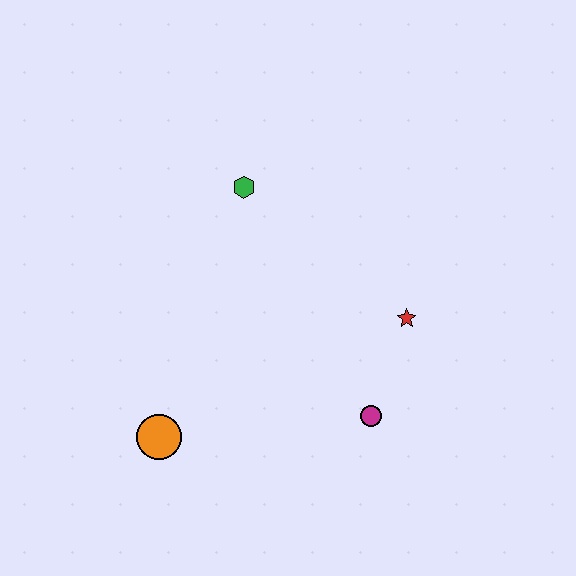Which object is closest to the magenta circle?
The red star is closest to the magenta circle.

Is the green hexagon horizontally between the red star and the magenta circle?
No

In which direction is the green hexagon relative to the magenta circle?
The green hexagon is above the magenta circle.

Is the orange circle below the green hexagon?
Yes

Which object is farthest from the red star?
The orange circle is farthest from the red star.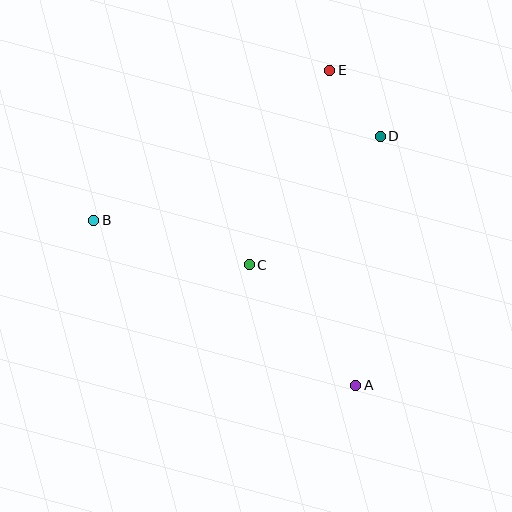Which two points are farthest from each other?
Points A and E are farthest from each other.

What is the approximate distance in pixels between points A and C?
The distance between A and C is approximately 161 pixels.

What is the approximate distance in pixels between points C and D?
The distance between C and D is approximately 184 pixels.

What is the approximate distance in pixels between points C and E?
The distance between C and E is approximately 211 pixels.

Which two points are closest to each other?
Points D and E are closest to each other.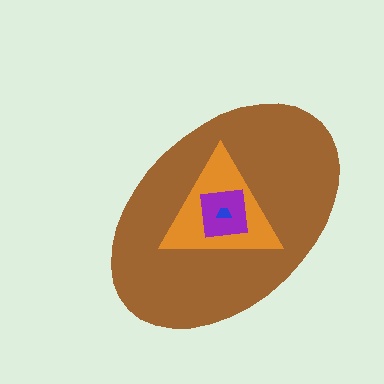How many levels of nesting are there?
4.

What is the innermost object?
The blue trapezoid.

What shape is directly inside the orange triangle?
The purple square.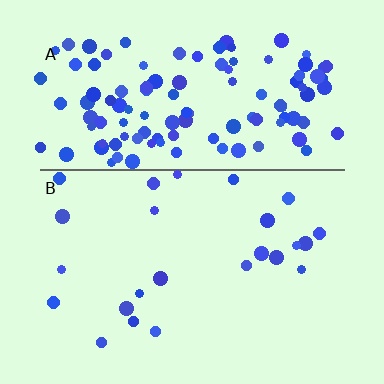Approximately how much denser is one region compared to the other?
Approximately 5.2× — region A over region B.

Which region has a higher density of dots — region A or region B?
A (the top).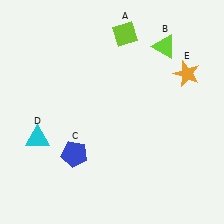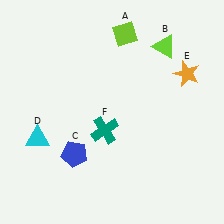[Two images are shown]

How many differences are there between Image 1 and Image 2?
There is 1 difference between the two images.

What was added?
A teal cross (F) was added in Image 2.